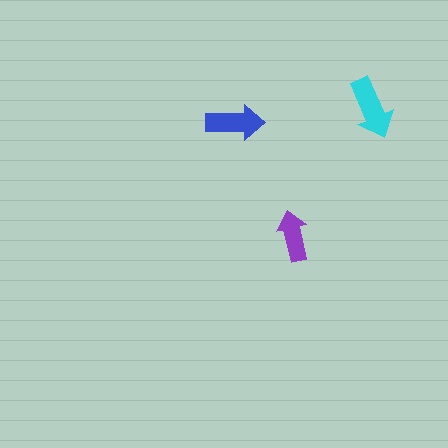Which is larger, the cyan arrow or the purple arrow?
The cyan one.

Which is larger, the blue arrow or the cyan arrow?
The cyan one.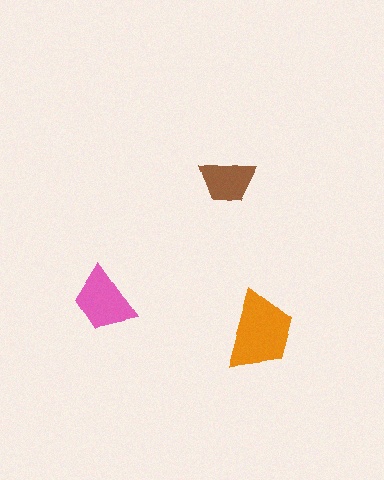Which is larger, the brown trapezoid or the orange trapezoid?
The orange one.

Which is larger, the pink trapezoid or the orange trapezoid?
The orange one.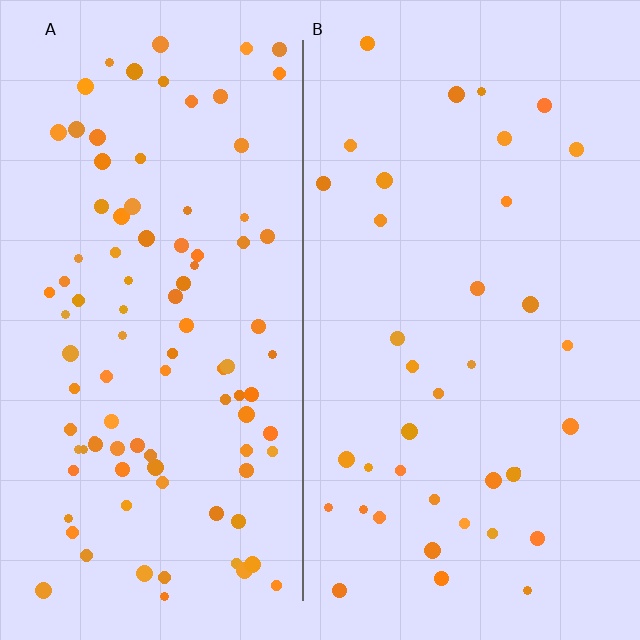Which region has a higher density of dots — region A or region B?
A (the left).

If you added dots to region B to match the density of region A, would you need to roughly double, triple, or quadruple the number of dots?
Approximately triple.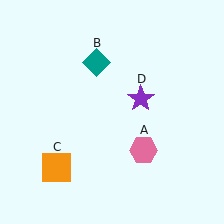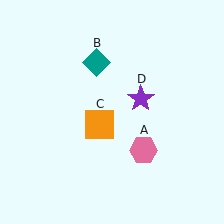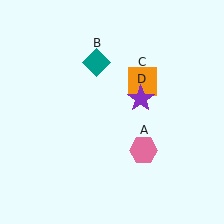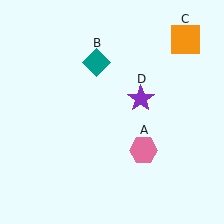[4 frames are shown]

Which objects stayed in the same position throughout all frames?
Pink hexagon (object A) and teal diamond (object B) and purple star (object D) remained stationary.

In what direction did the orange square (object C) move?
The orange square (object C) moved up and to the right.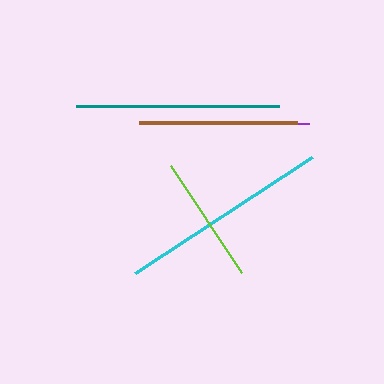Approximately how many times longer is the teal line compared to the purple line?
The teal line is approximately 1.4 times the length of the purple line.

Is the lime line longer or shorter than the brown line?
The brown line is longer than the lime line.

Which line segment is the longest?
The cyan line is the longest at approximately 212 pixels.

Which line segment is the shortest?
The lime line is the shortest at approximately 128 pixels.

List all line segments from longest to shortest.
From longest to shortest: cyan, teal, brown, purple, lime.